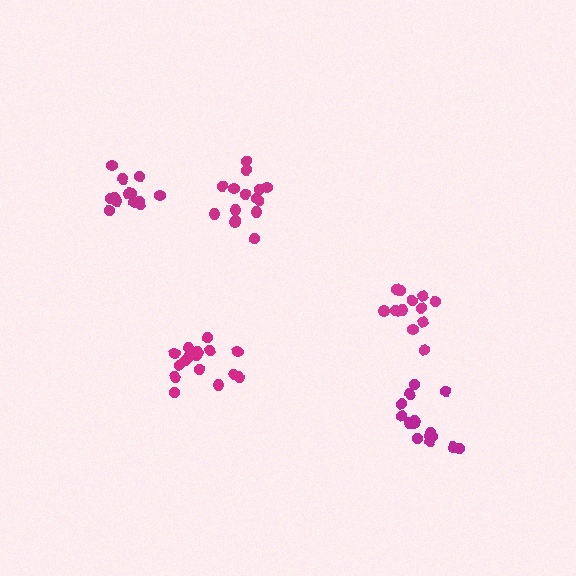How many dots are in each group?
Group 1: 16 dots, Group 2: 15 dots, Group 3: 13 dots, Group 4: 13 dots, Group 5: 16 dots (73 total).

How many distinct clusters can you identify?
There are 5 distinct clusters.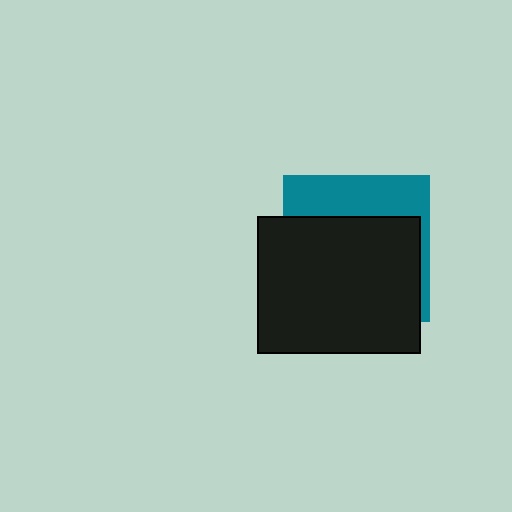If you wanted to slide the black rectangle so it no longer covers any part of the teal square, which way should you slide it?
Slide it down — that is the most direct way to separate the two shapes.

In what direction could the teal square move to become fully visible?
The teal square could move up. That would shift it out from behind the black rectangle entirely.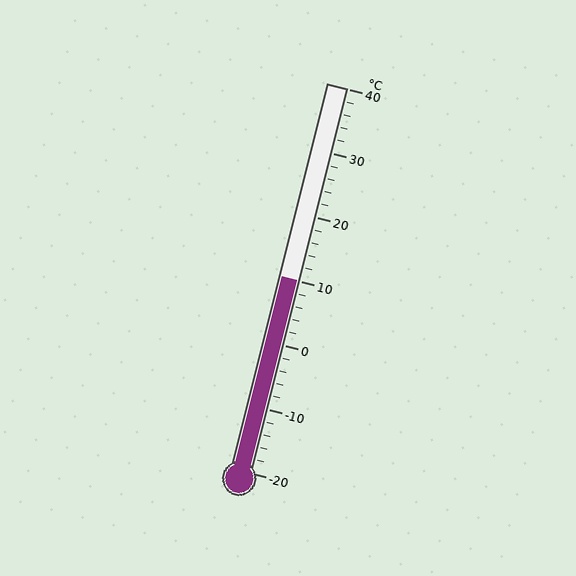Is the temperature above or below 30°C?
The temperature is below 30°C.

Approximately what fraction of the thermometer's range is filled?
The thermometer is filled to approximately 50% of its range.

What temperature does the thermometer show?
The thermometer shows approximately 10°C.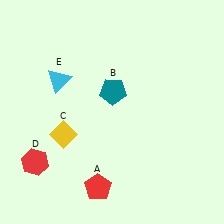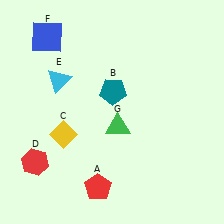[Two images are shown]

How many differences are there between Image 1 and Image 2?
There are 2 differences between the two images.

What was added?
A blue square (F), a green triangle (G) were added in Image 2.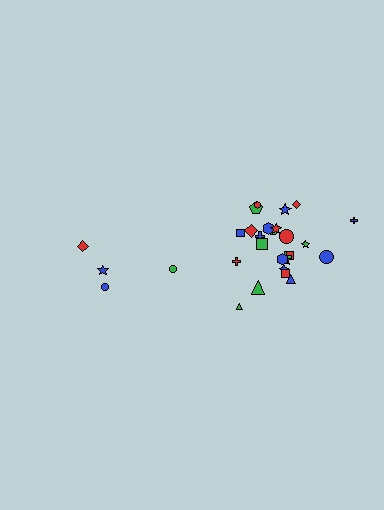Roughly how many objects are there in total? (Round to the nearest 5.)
Roughly 30 objects in total.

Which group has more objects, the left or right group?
The right group.